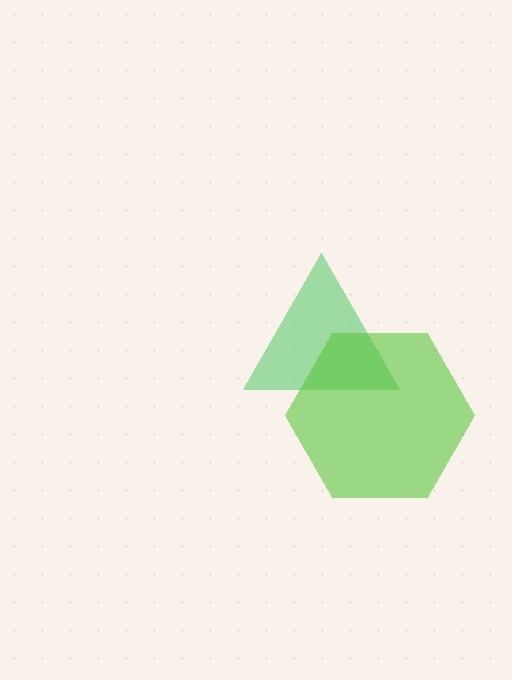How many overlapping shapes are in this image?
There are 2 overlapping shapes in the image.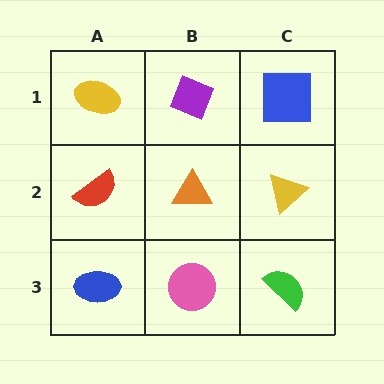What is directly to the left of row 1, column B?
A yellow ellipse.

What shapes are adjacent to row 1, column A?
A red semicircle (row 2, column A), a purple diamond (row 1, column B).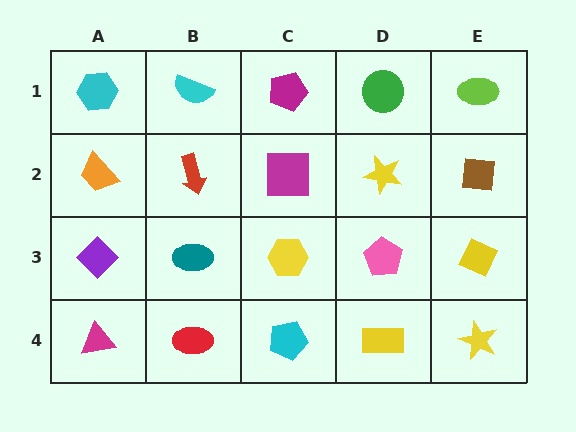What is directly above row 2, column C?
A magenta pentagon.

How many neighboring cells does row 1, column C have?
3.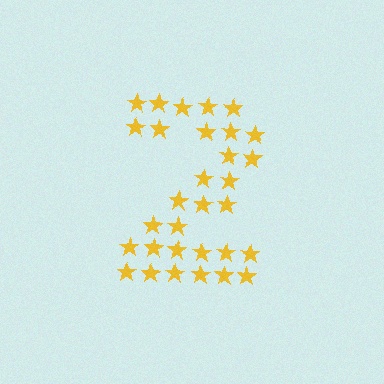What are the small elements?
The small elements are stars.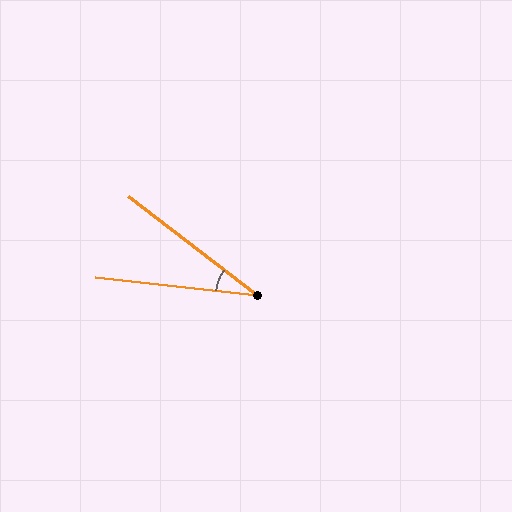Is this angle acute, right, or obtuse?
It is acute.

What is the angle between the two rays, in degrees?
Approximately 31 degrees.